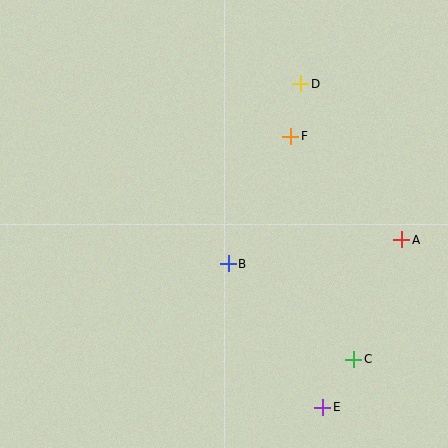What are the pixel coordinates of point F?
Point F is at (291, 136).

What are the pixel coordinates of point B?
Point B is at (228, 264).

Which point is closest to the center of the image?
Point B at (228, 264) is closest to the center.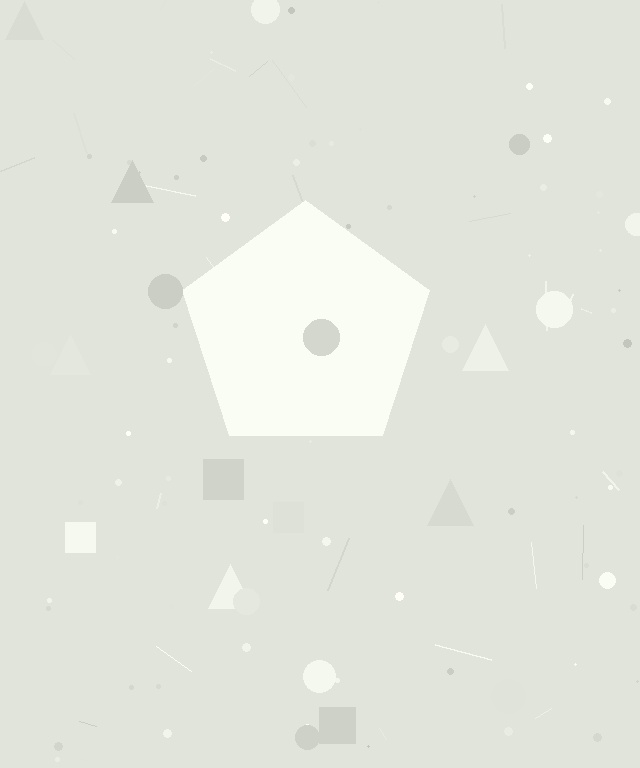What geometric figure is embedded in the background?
A pentagon is embedded in the background.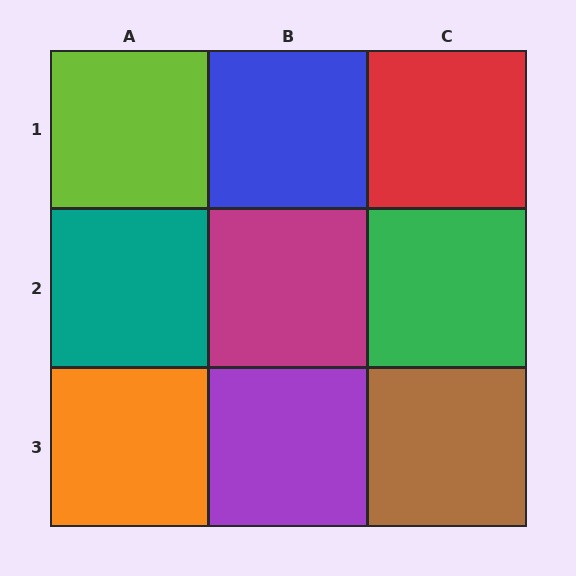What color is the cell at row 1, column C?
Red.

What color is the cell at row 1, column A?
Lime.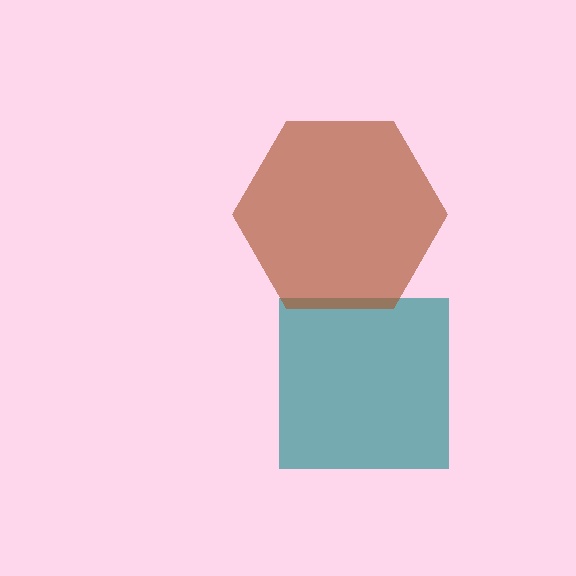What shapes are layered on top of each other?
The layered shapes are: a teal square, a brown hexagon.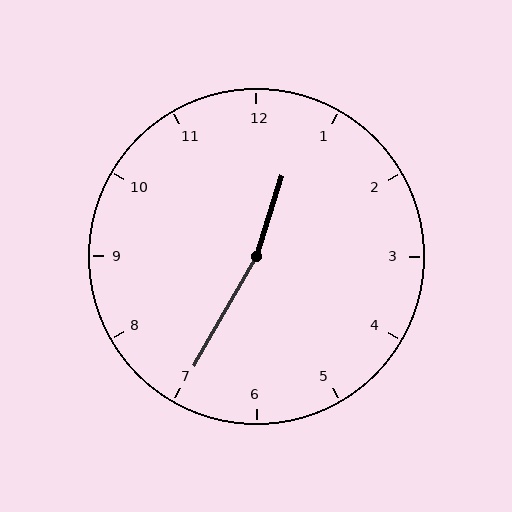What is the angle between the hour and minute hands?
Approximately 168 degrees.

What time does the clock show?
12:35.